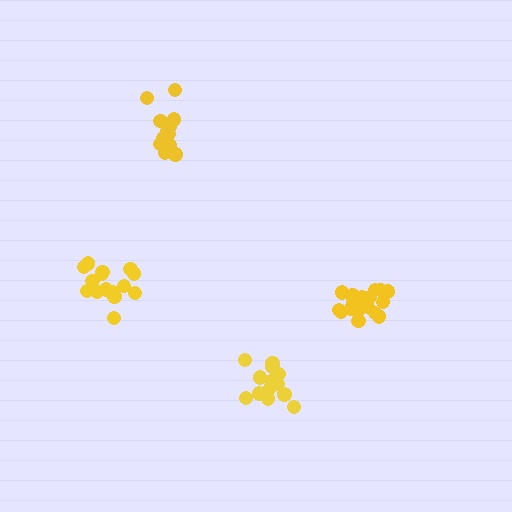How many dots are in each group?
Group 1: 18 dots, Group 2: 12 dots, Group 3: 13 dots, Group 4: 15 dots (58 total).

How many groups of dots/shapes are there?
There are 4 groups.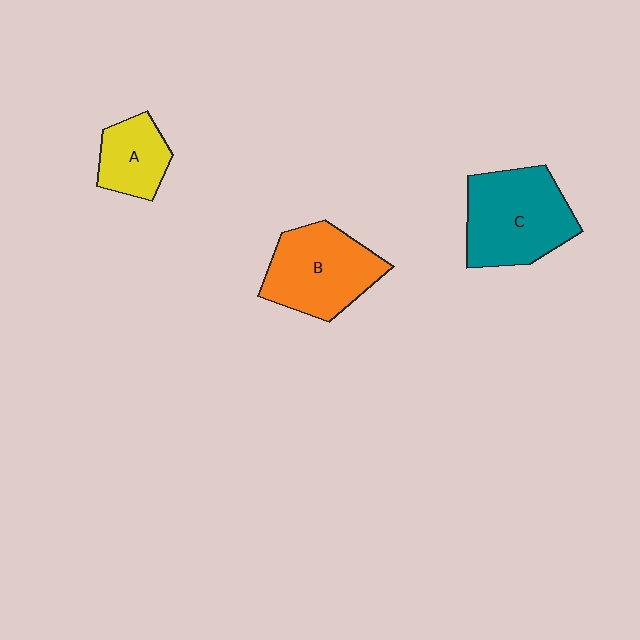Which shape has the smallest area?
Shape A (yellow).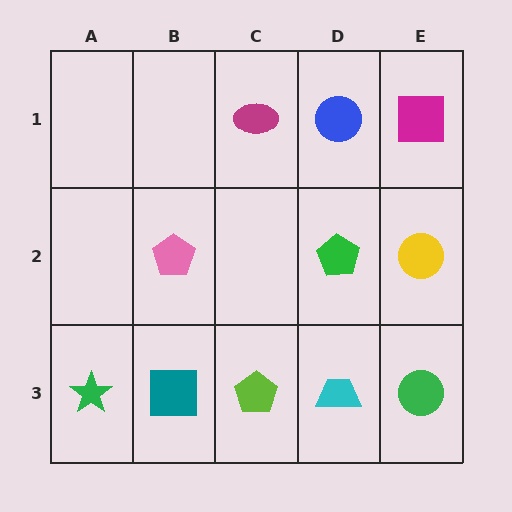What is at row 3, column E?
A green circle.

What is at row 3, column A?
A green star.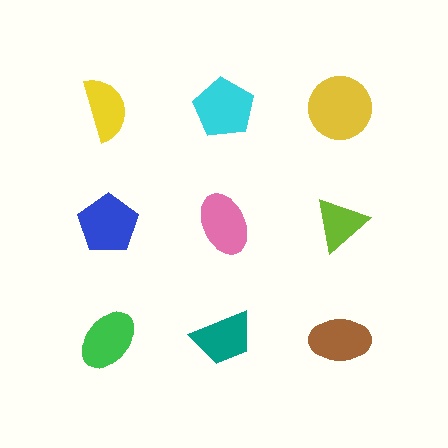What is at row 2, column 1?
A blue pentagon.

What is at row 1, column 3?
A yellow circle.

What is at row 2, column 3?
A lime triangle.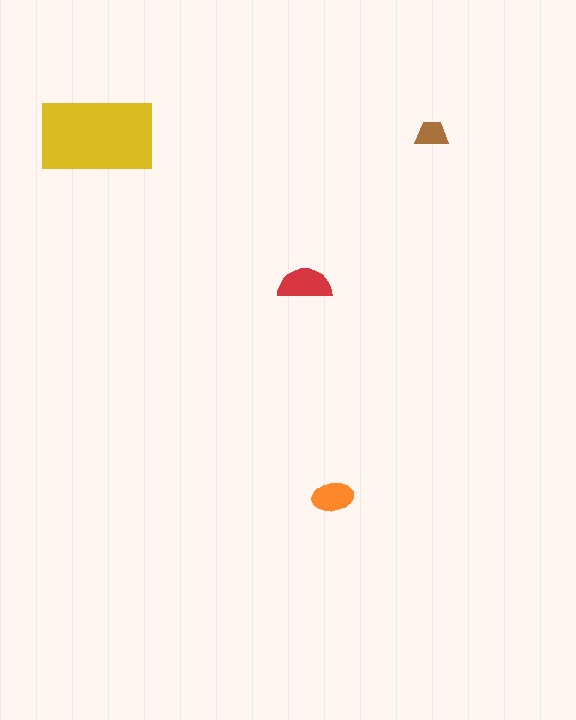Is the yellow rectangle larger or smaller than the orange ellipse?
Larger.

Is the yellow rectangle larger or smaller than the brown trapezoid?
Larger.